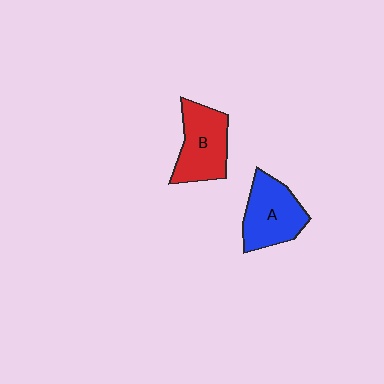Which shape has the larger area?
Shape B (red).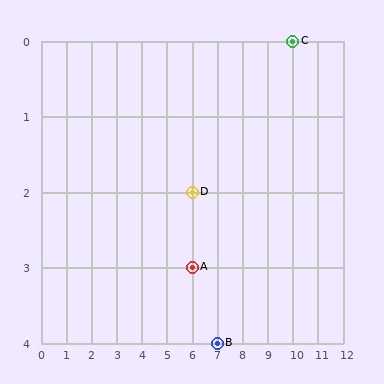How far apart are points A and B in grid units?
Points A and B are 1 column and 1 row apart (about 1.4 grid units diagonally).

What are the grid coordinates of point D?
Point D is at grid coordinates (6, 2).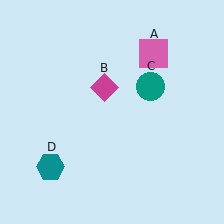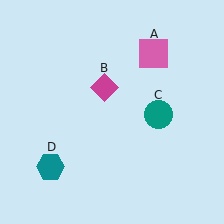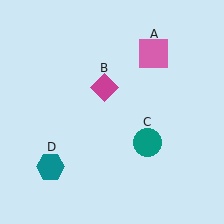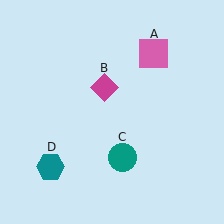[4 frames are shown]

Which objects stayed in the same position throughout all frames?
Pink square (object A) and magenta diamond (object B) and teal hexagon (object D) remained stationary.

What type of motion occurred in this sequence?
The teal circle (object C) rotated clockwise around the center of the scene.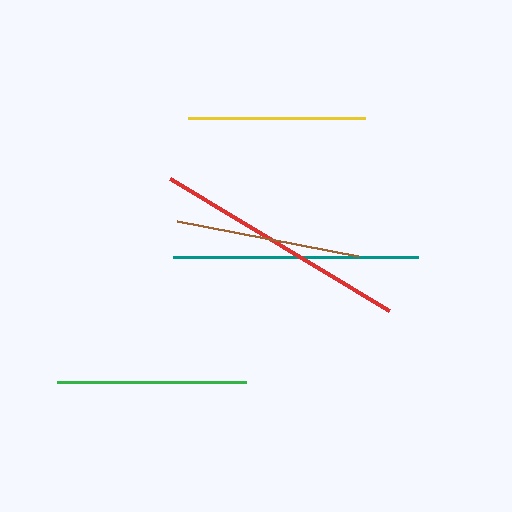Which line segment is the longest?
The red line is the longest at approximately 255 pixels.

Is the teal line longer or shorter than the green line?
The teal line is longer than the green line.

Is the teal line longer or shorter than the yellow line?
The teal line is longer than the yellow line.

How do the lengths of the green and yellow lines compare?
The green and yellow lines are approximately the same length.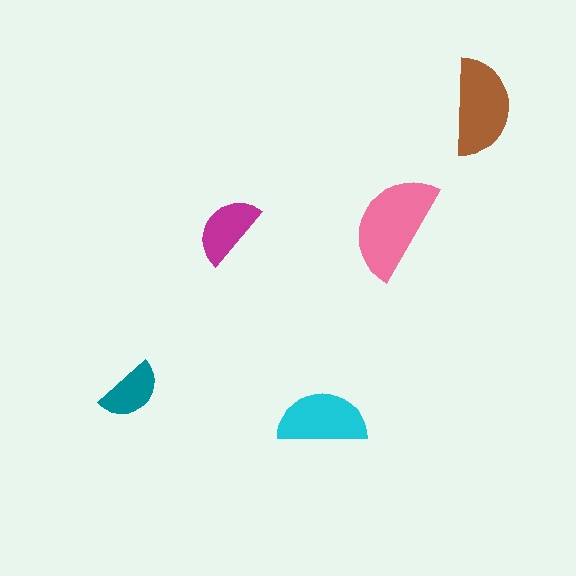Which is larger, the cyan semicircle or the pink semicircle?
The pink one.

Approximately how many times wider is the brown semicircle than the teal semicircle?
About 1.5 times wider.